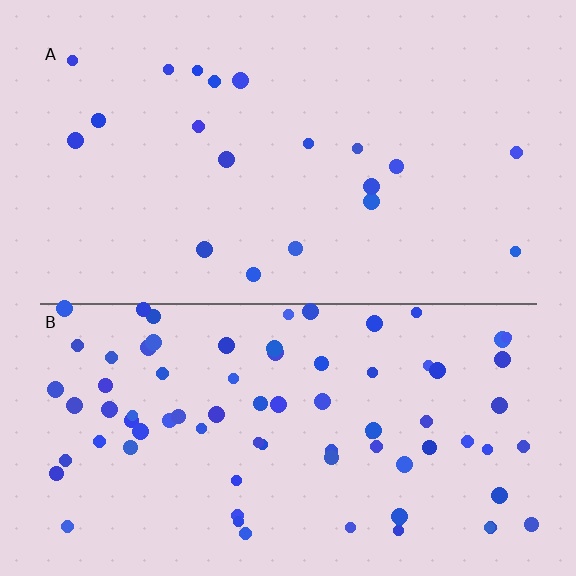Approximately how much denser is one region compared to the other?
Approximately 4.1× — region B over region A.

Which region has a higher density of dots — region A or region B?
B (the bottom).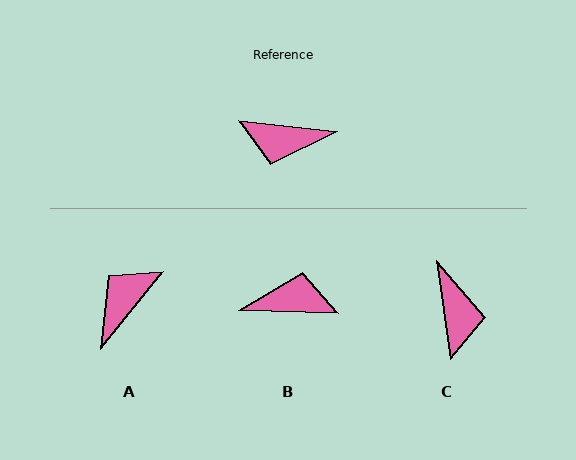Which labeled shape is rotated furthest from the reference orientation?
B, about 175 degrees away.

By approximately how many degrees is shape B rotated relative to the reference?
Approximately 175 degrees clockwise.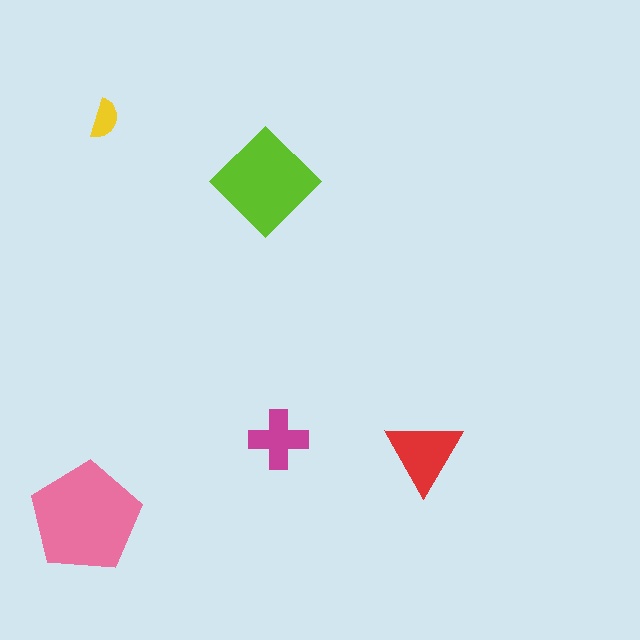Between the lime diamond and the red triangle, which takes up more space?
The lime diamond.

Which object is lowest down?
The pink pentagon is bottommost.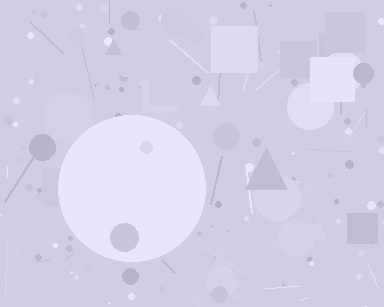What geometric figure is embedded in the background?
A circle is embedded in the background.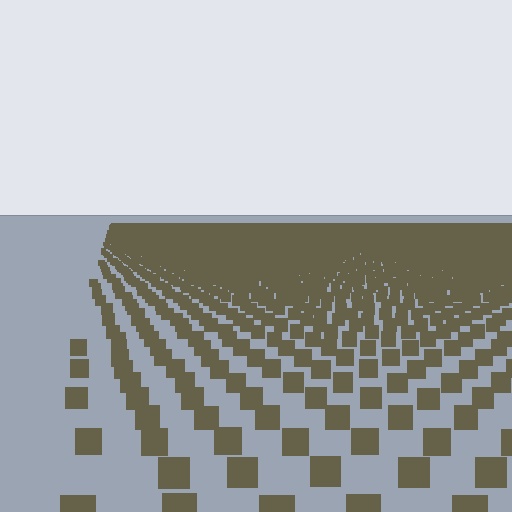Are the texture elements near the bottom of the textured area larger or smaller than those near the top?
Larger. Near the bottom, elements are closer to the viewer and appear at a bigger on-screen size.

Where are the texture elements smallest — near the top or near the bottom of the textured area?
Near the top.